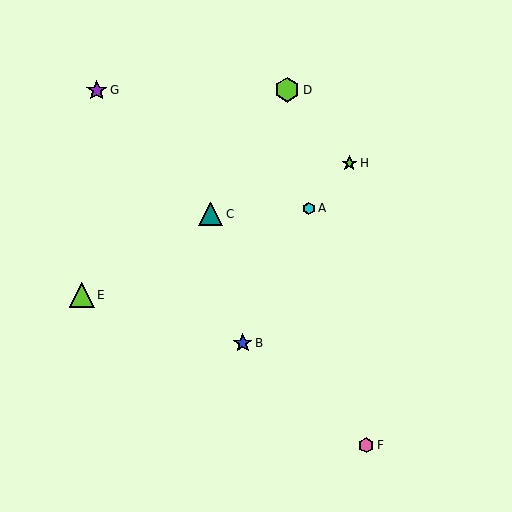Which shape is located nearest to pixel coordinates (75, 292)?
The lime triangle (labeled E) at (82, 295) is nearest to that location.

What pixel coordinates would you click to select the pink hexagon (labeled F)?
Click at (366, 445) to select the pink hexagon F.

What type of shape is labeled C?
Shape C is a teal triangle.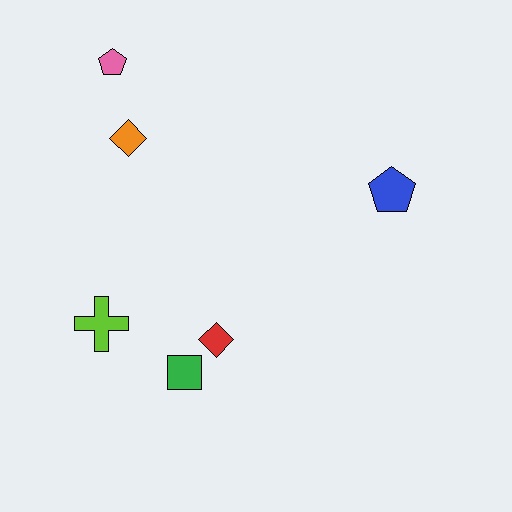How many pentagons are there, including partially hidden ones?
There are 2 pentagons.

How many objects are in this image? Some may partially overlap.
There are 6 objects.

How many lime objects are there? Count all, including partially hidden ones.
There is 1 lime object.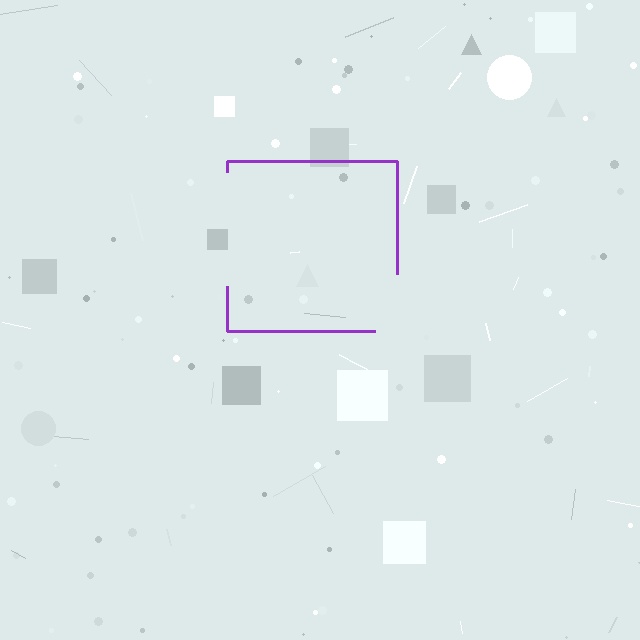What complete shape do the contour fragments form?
The contour fragments form a square.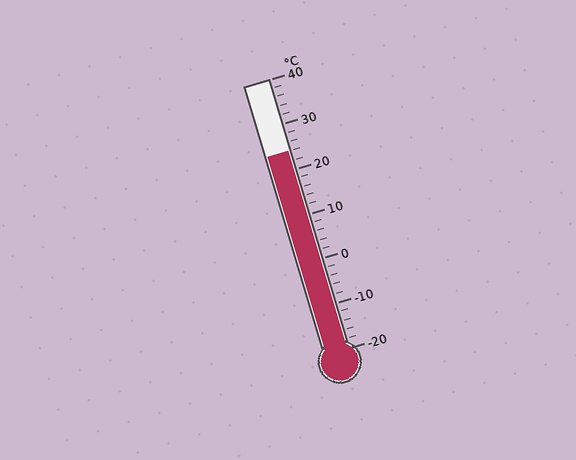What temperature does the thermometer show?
The thermometer shows approximately 24°C.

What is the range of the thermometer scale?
The thermometer scale ranges from -20°C to 40°C.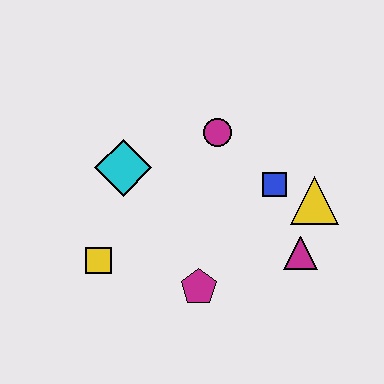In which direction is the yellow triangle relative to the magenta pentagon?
The yellow triangle is to the right of the magenta pentagon.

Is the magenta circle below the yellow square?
No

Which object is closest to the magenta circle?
The blue square is closest to the magenta circle.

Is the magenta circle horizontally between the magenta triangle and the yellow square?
Yes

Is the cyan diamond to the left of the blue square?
Yes